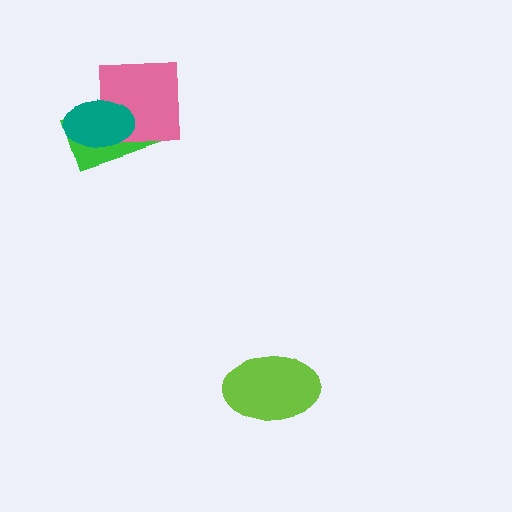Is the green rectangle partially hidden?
Yes, it is partially covered by another shape.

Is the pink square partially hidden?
Yes, it is partially covered by another shape.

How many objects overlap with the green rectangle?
2 objects overlap with the green rectangle.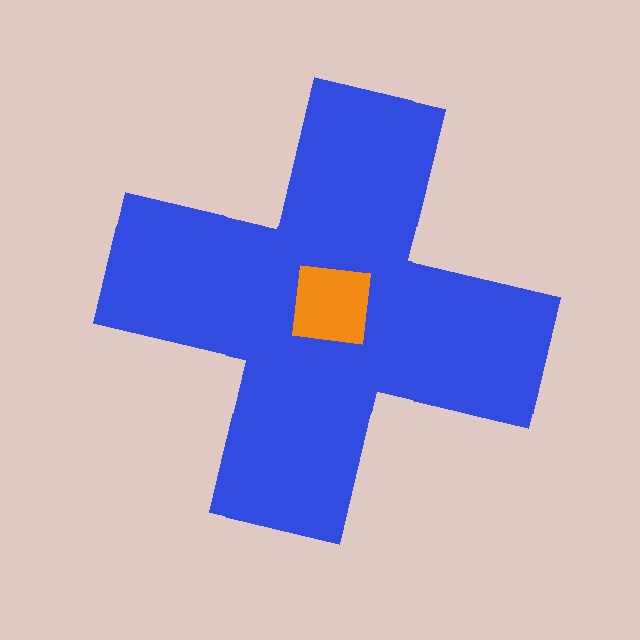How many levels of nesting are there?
2.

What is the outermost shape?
The blue cross.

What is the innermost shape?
The orange square.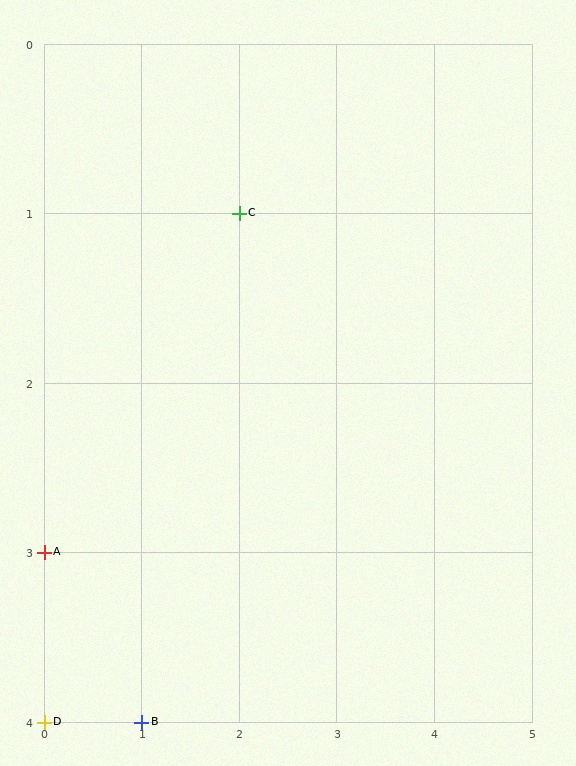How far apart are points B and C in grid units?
Points B and C are 1 column and 3 rows apart (about 3.2 grid units diagonally).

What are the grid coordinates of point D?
Point D is at grid coordinates (0, 4).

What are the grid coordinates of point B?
Point B is at grid coordinates (1, 4).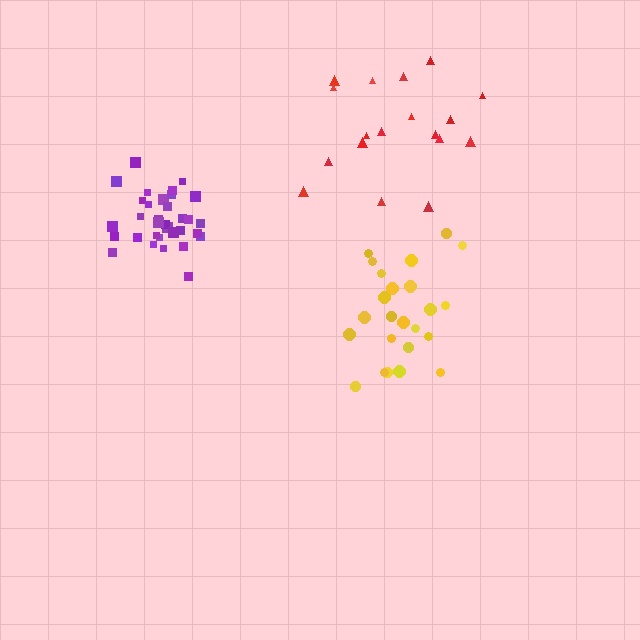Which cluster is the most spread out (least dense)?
Red.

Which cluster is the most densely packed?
Purple.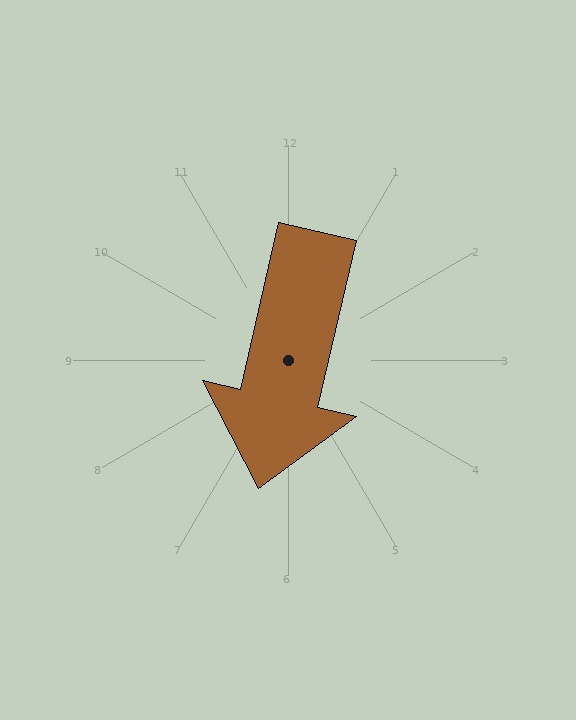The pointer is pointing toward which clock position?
Roughly 6 o'clock.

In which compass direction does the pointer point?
South.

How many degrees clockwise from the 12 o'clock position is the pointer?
Approximately 193 degrees.